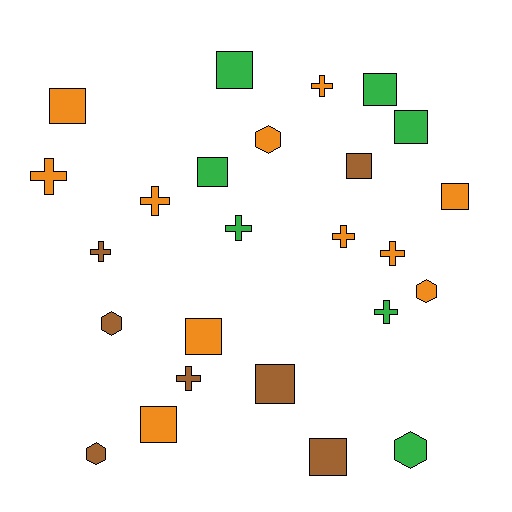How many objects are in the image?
There are 25 objects.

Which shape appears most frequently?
Square, with 11 objects.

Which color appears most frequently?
Orange, with 11 objects.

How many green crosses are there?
There are 2 green crosses.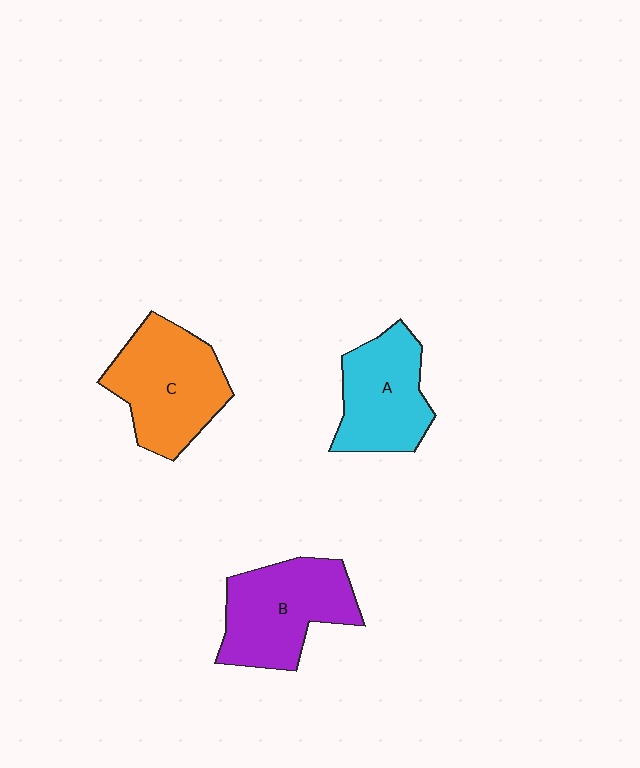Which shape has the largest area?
Shape C (orange).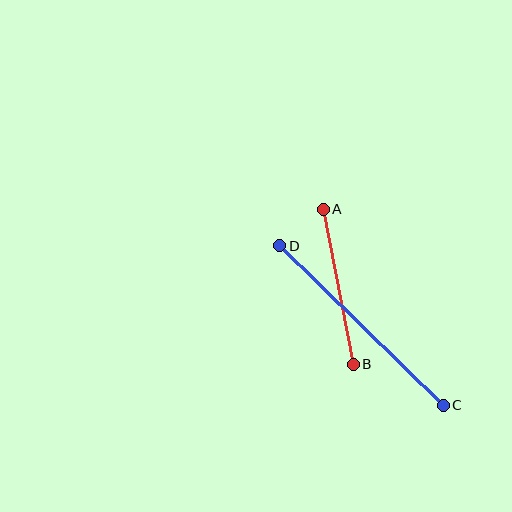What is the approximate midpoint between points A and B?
The midpoint is at approximately (338, 287) pixels.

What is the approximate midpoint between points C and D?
The midpoint is at approximately (362, 325) pixels.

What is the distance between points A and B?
The distance is approximately 158 pixels.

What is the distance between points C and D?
The distance is approximately 229 pixels.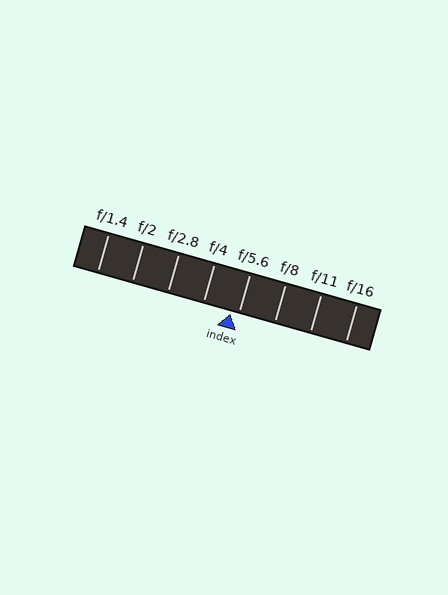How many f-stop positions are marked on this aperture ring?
There are 8 f-stop positions marked.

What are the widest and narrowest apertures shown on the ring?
The widest aperture shown is f/1.4 and the narrowest is f/16.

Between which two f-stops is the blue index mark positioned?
The index mark is between f/4 and f/5.6.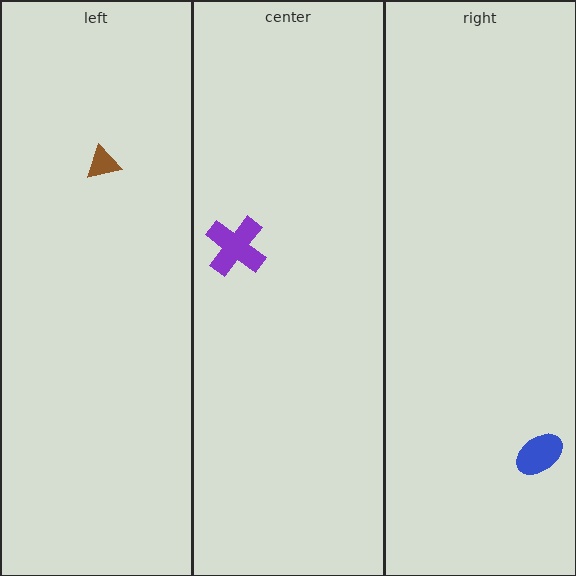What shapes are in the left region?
The brown triangle.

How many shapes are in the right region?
1.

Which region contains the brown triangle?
The left region.